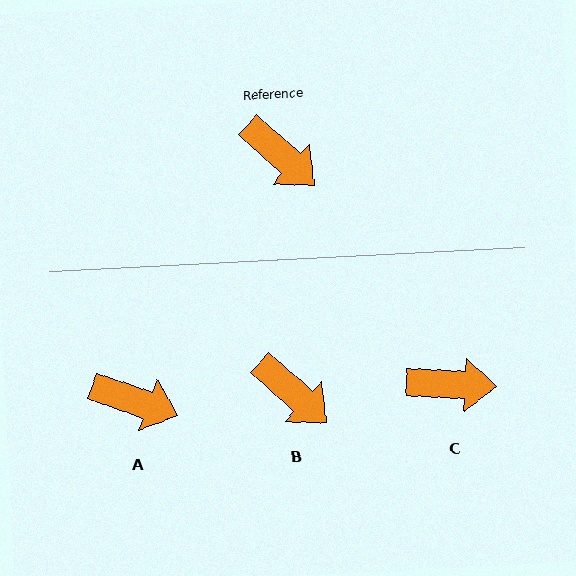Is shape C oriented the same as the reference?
No, it is off by about 40 degrees.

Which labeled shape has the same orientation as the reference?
B.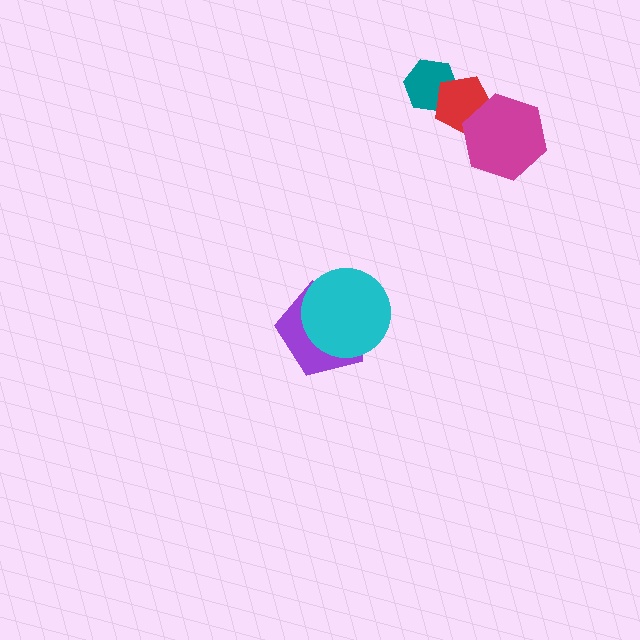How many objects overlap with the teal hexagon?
1 object overlaps with the teal hexagon.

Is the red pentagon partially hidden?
Yes, it is partially covered by another shape.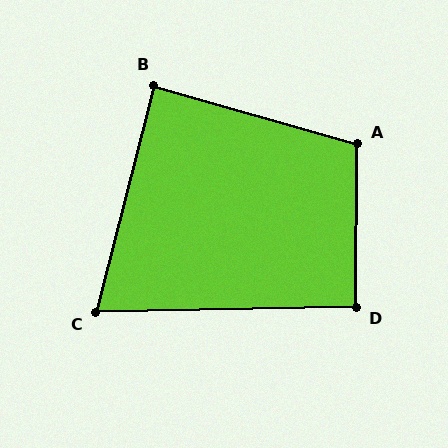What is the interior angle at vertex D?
Approximately 92 degrees (approximately right).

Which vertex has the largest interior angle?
A, at approximately 105 degrees.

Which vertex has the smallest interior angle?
C, at approximately 75 degrees.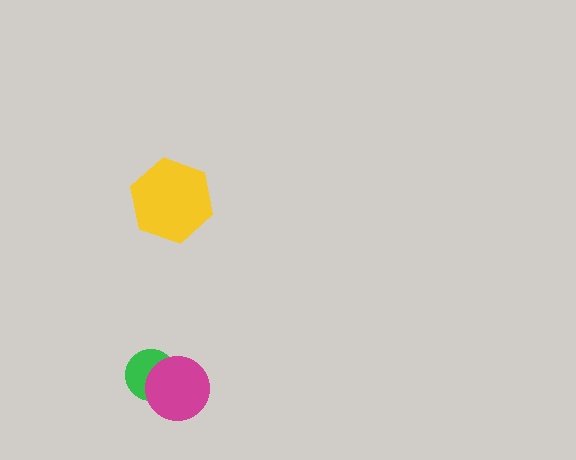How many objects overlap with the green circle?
1 object overlaps with the green circle.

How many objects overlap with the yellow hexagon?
0 objects overlap with the yellow hexagon.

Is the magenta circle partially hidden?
No, no other shape covers it.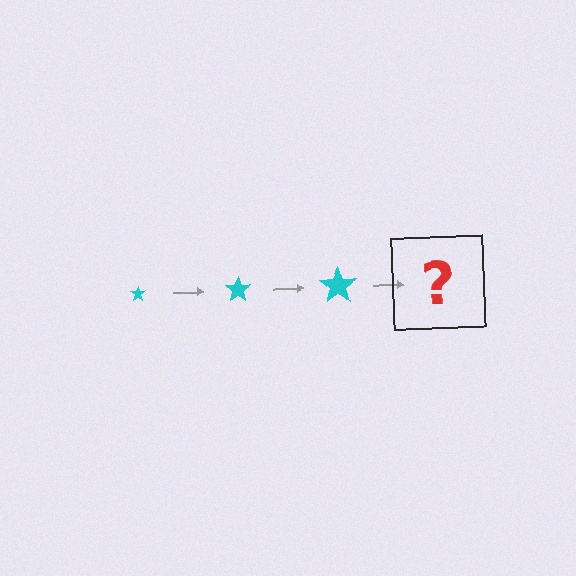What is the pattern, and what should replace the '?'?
The pattern is that the star gets progressively larger each step. The '?' should be a cyan star, larger than the previous one.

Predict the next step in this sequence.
The next step is a cyan star, larger than the previous one.